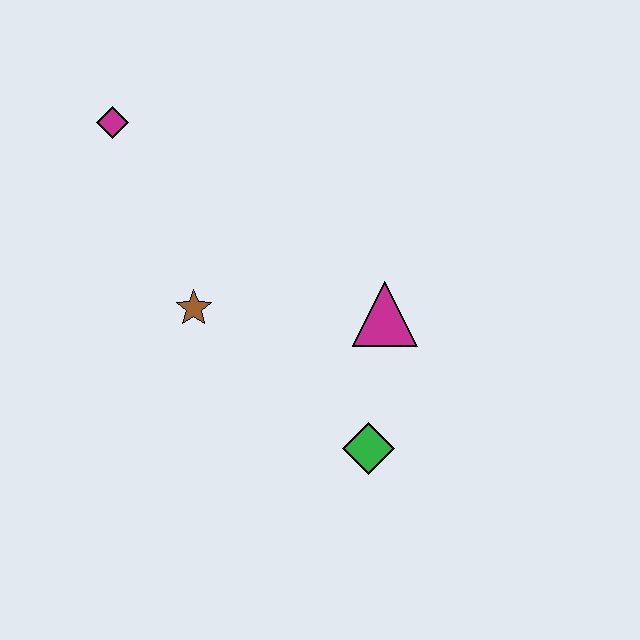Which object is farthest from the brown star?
The green diamond is farthest from the brown star.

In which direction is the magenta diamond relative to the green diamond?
The magenta diamond is above the green diamond.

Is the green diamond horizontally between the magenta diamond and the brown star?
No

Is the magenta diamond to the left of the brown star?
Yes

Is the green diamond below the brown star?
Yes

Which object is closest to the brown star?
The magenta triangle is closest to the brown star.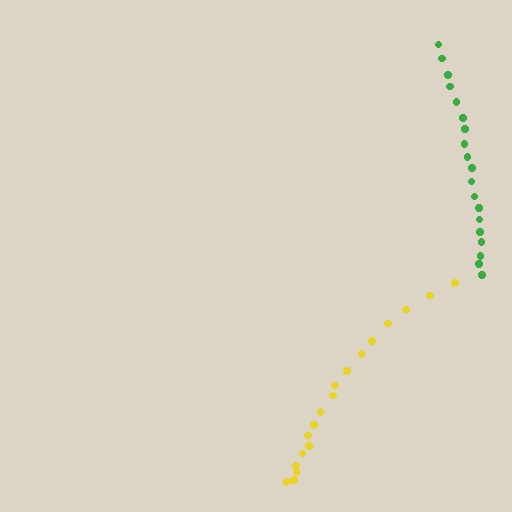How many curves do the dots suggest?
There are 2 distinct paths.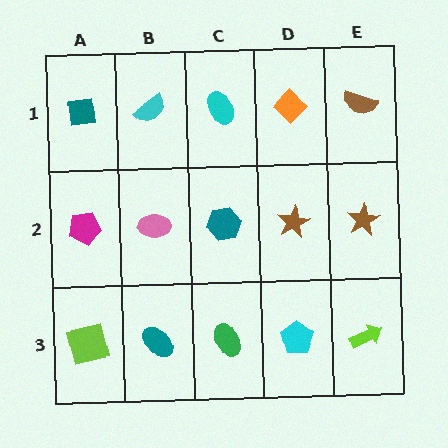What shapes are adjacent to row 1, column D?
A brown star (row 2, column D), a cyan ellipse (row 1, column C), a brown semicircle (row 1, column E).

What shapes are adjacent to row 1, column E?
A brown star (row 2, column E), an orange diamond (row 1, column D).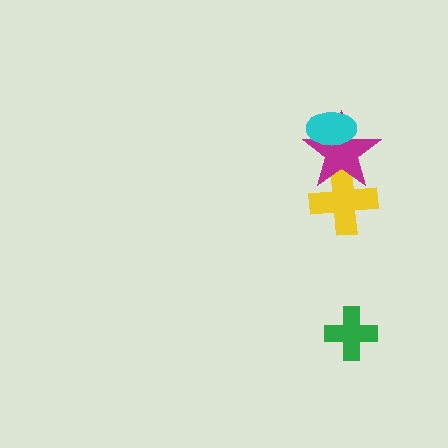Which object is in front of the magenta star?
The cyan ellipse is in front of the magenta star.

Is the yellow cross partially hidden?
Yes, it is partially covered by another shape.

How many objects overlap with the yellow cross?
1 object overlaps with the yellow cross.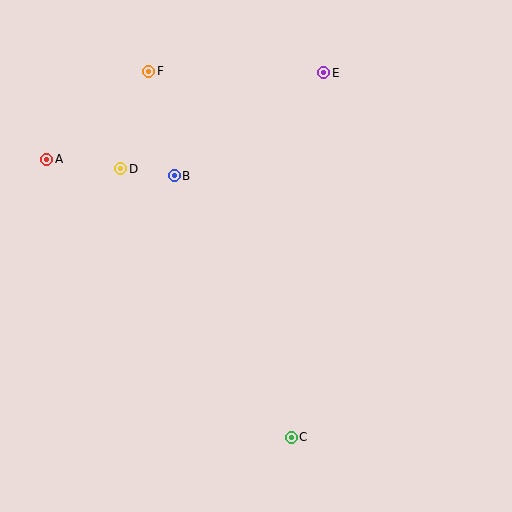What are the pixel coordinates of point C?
Point C is at (291, 437).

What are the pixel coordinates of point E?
Point E is at (324, 73).